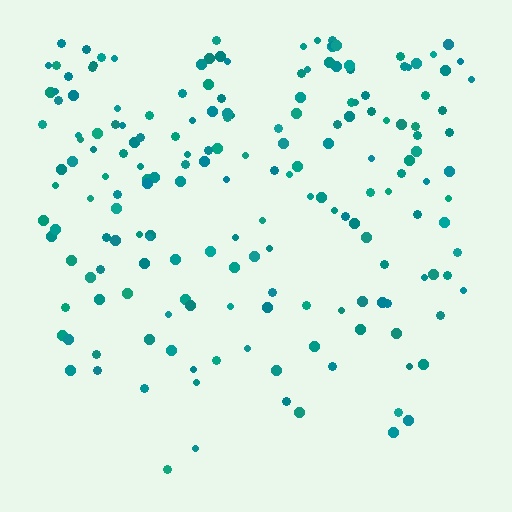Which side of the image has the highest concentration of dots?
The top.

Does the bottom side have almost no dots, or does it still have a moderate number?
Still a moderate number, just noticeably fewer than the top.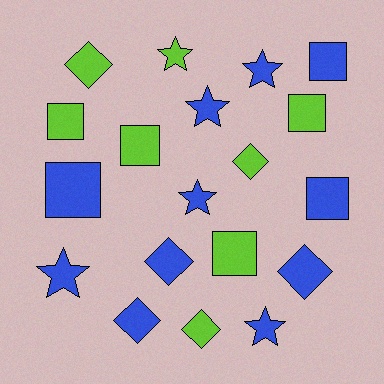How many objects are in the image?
There are 19 objects.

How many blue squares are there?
There are 3 blue squares.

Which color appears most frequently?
Blue, with 11 objects.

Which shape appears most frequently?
Square, with 7 objects.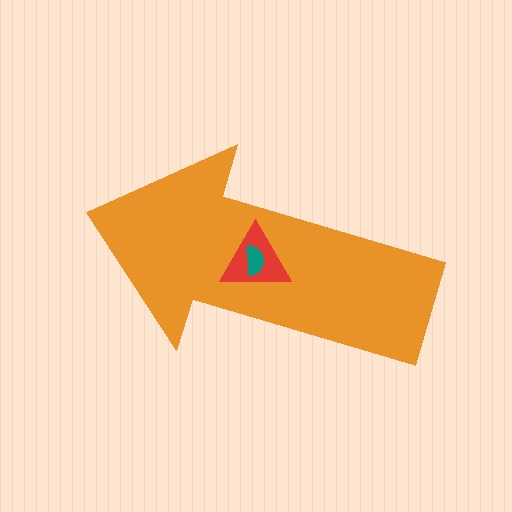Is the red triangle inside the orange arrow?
Yes.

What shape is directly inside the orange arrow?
The red triangle.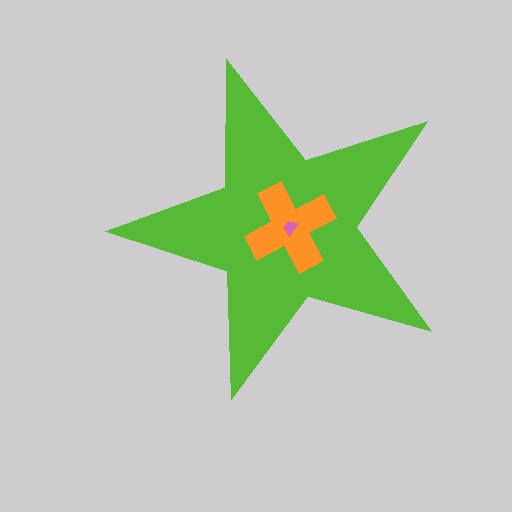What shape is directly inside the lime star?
The orange cross.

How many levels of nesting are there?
3.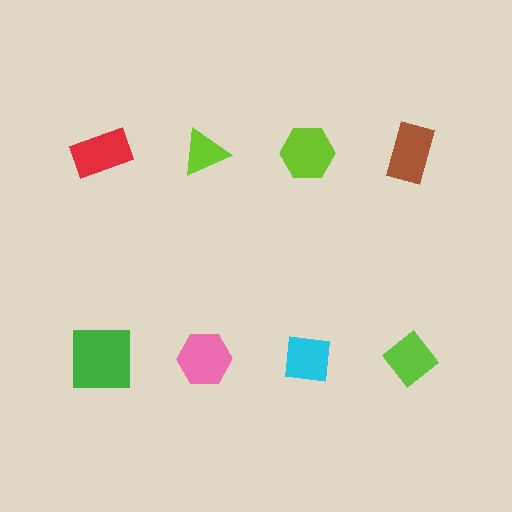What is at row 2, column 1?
A green square.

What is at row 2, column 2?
A pink hexagon.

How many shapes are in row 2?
4 shapes.